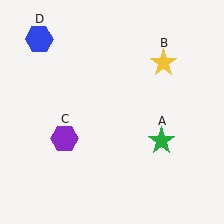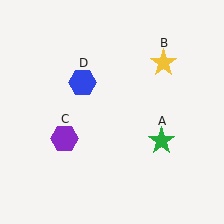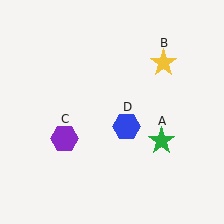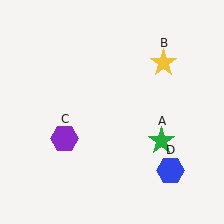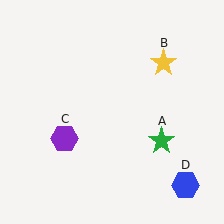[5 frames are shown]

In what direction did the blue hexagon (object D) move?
The blue hexagon (object D) moved down and to the right.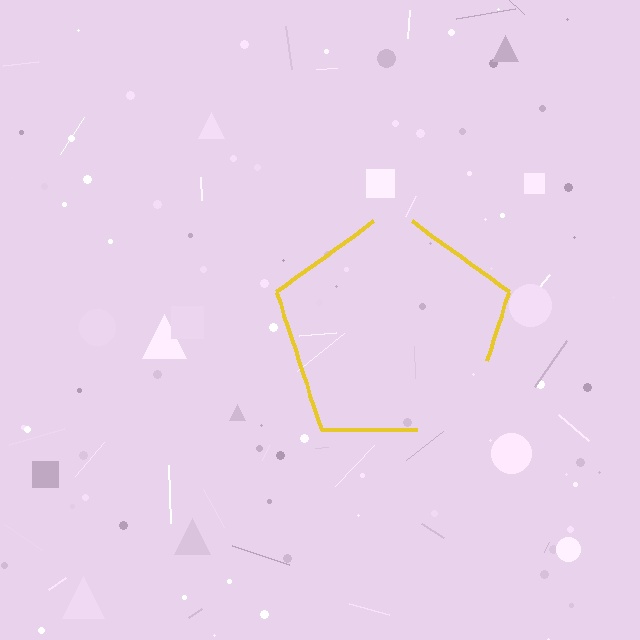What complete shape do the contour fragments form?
The contour fragments form a pentagon.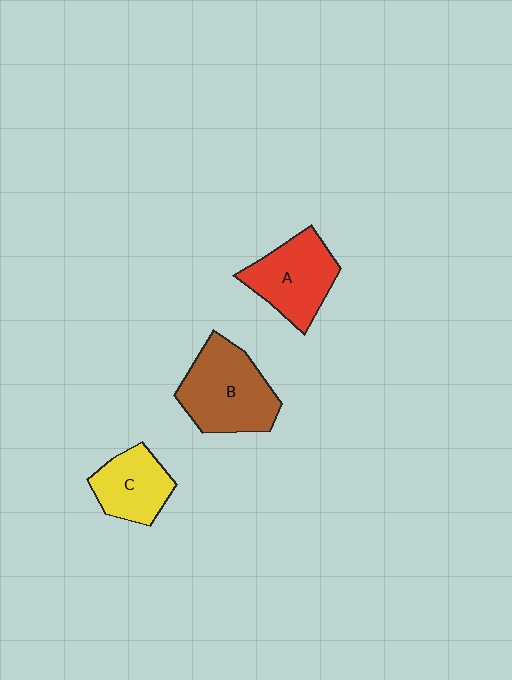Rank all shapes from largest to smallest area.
From largest to smallest: B (brown), A (red), C (yellow).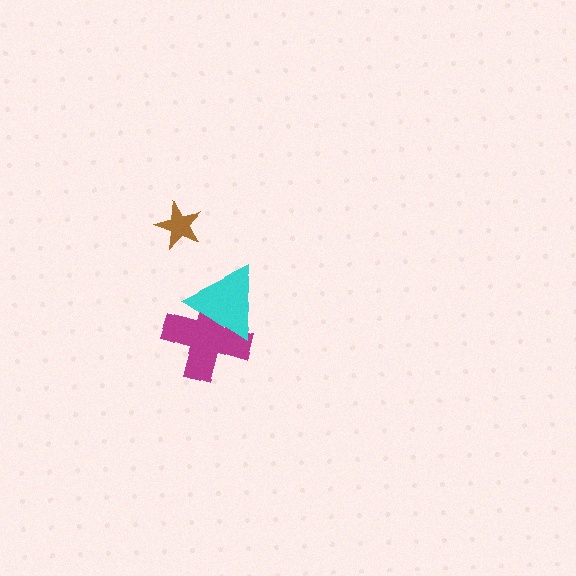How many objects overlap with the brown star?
0 objects overlap with the brown star.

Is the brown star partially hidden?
No, no other shape covers it.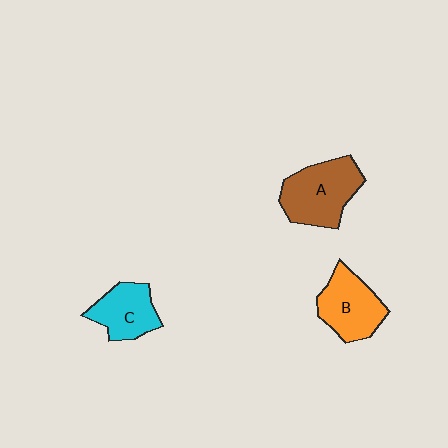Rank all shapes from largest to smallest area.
From largest to smallest: A (brown), B (orange), C (cyan).